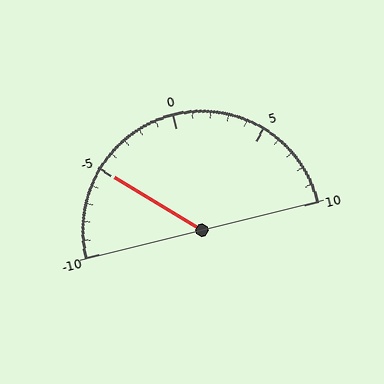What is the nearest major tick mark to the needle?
The nearest major tick mark is -5.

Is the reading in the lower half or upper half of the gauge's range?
The reading is in the lower half of the range (-10 to 10).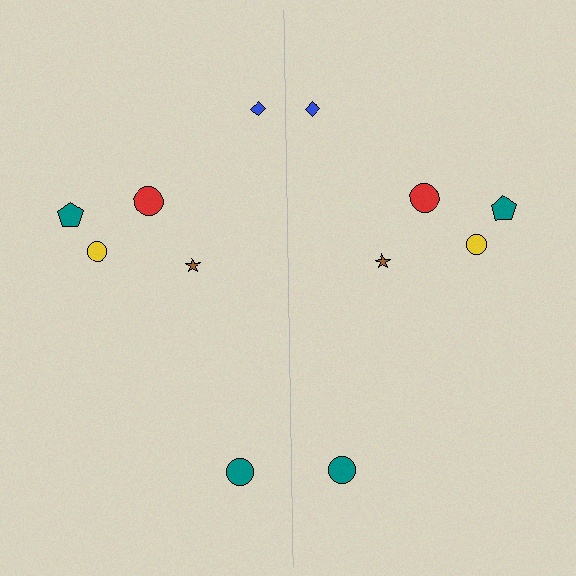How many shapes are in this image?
There are 12 shapes in this image.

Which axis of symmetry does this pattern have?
The pattern has a vertical axis of symmetry running through the center of the image.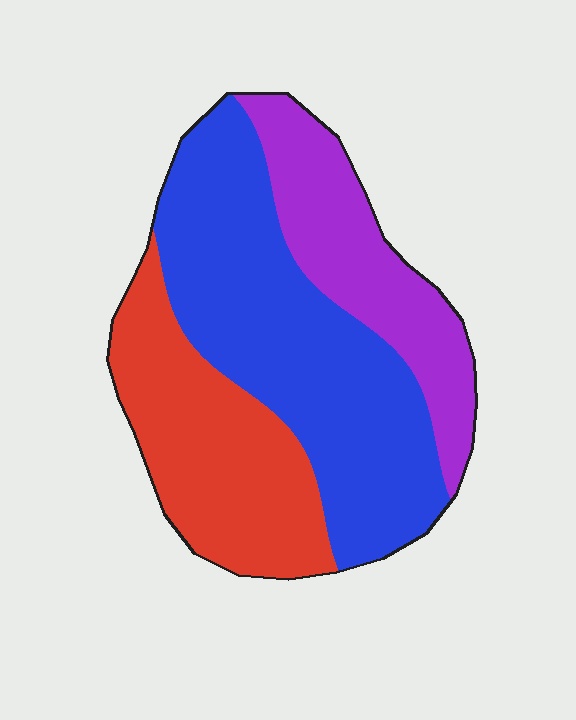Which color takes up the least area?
Purple, at roughly 25%.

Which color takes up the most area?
Blue, at roughly 45%.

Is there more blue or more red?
Blue.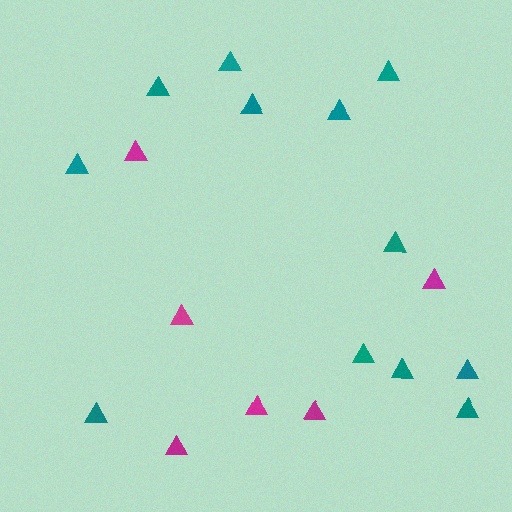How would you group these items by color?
There are 2 groups: one group of teal triangles (12) and one group of magenta triangles (6).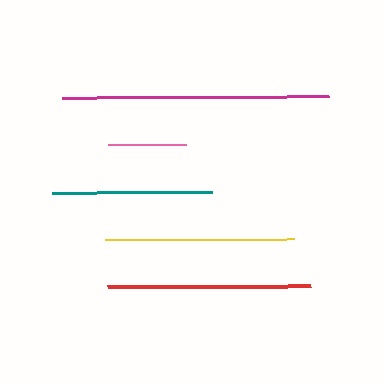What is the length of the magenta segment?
The magenta segment is approximately 267 pixels long.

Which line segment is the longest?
The magenta line is the longest at approximately 267 pixels.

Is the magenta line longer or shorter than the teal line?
The magenta line is longer than the teal line.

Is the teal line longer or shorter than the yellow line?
The yellow line is longer than the teal line.